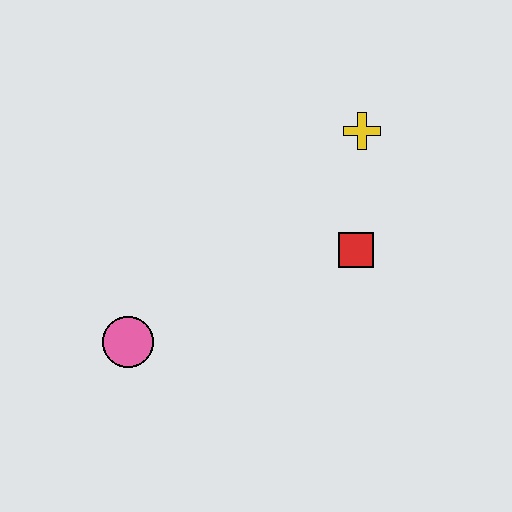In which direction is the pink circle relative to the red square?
The pink circle is to the left of the red square.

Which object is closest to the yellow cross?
The red square is closest to the yellow cross.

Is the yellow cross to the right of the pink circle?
Yes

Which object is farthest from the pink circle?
The yellow cross is farthest from the pink circle.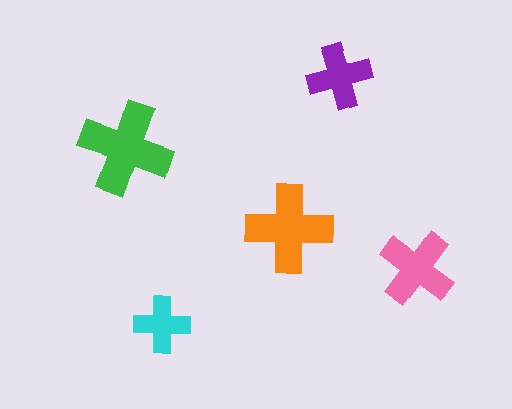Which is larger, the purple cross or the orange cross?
The orange one.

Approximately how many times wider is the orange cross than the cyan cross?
About 1.5 times wider.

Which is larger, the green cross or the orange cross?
The green one.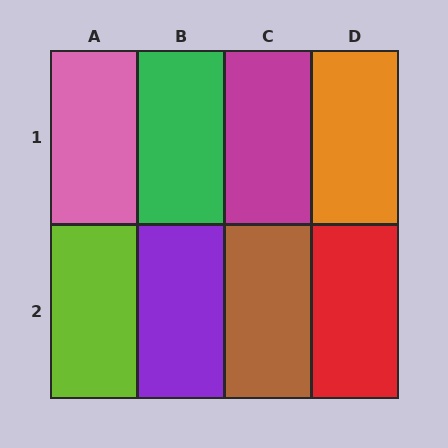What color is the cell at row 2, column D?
Red.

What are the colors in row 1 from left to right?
Pink, green, magenta, orange.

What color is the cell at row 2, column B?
Purple.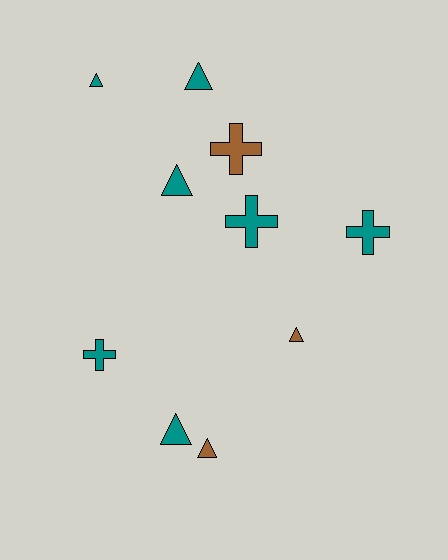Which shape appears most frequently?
Triangle, with 6 objects.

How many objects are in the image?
There are 10 objects.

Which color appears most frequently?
Teal, with 7 objects.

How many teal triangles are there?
There are 4 teal triangles.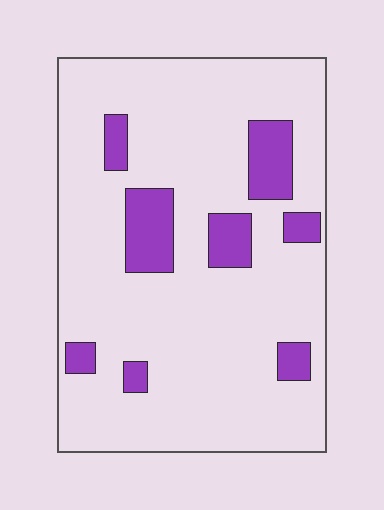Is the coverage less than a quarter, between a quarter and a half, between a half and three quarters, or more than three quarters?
Less than a quarter.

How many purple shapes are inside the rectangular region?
8.